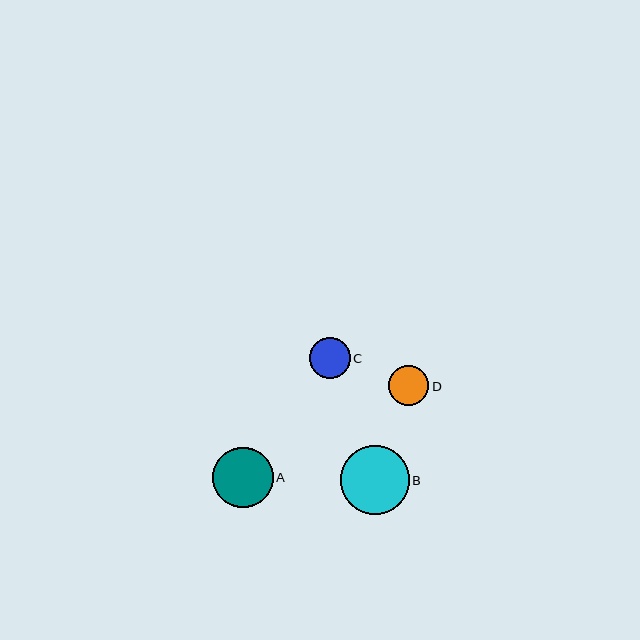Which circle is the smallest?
Circle D is the smallest with a size of approximately 40 pixels.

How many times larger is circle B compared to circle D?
Circle B is approximately 1.7 times the size of circle D.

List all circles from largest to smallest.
From largest to smallest: B, A, C, D.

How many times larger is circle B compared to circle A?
Circle B is approximately 1.1 times the size of circle A.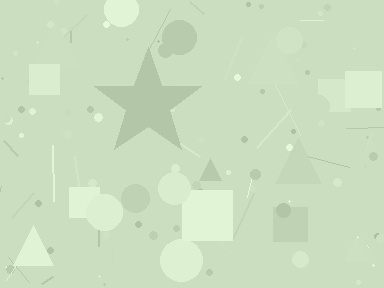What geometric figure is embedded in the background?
A star is embedded in the background.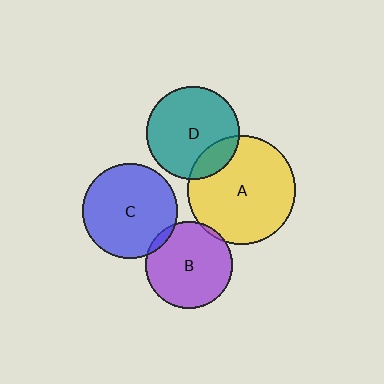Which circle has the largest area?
Circle A (yellow).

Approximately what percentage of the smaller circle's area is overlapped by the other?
Approximately 5%.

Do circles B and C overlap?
Yes.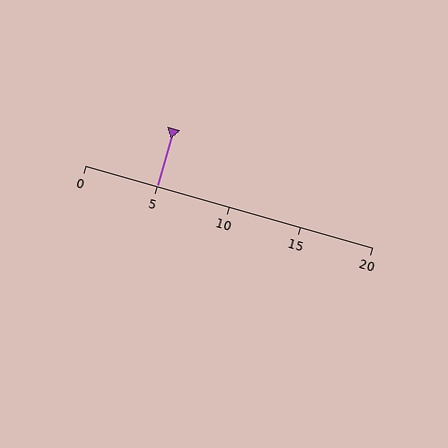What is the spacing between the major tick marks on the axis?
The major ticks are spaced 5 apart.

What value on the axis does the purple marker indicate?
The marker indicates approximately 5.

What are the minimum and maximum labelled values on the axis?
The axis runs from 0 to 20.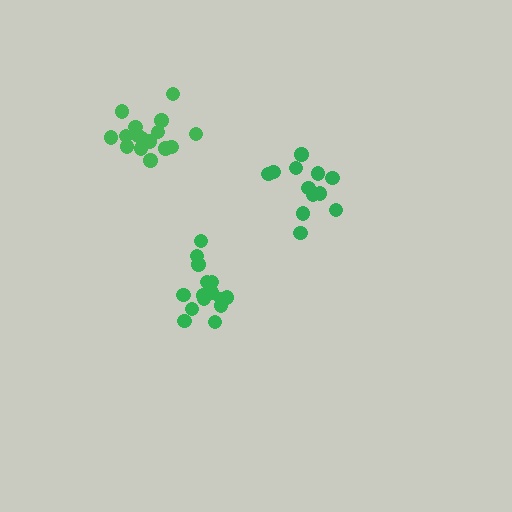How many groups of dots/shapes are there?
There are 3 groups.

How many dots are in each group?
Group 1: 12 dots, Group 2: 15 dots, Group 3: 16 dots (43 total).